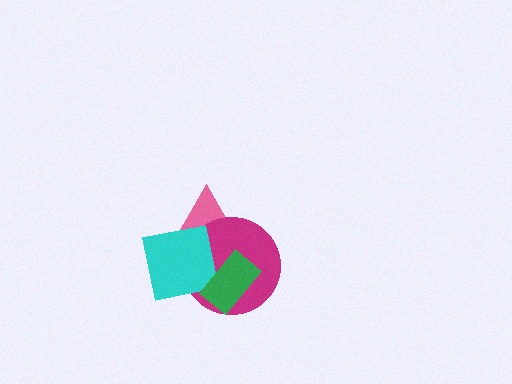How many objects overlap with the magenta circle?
3 objects overlap with the magenta circle.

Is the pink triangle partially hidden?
Yes, it is partially covered by another shape.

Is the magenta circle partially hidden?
Yes, it is partially covered by another shape.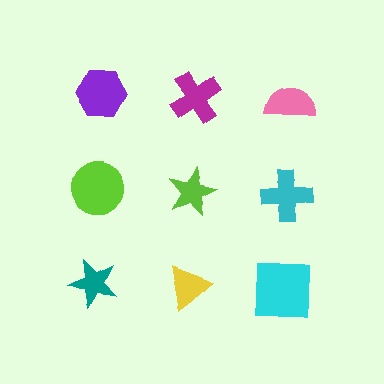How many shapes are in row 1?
3 shapes.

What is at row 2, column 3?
A cyan cross.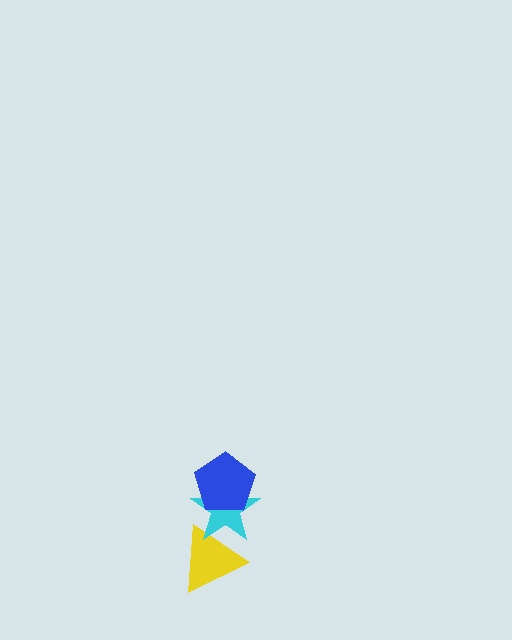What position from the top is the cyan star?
The cyan star is 2nd from the top.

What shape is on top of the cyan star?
The blue pentagon is on top of the cyan star.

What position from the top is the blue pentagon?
The blue pentagon is 1st from the top.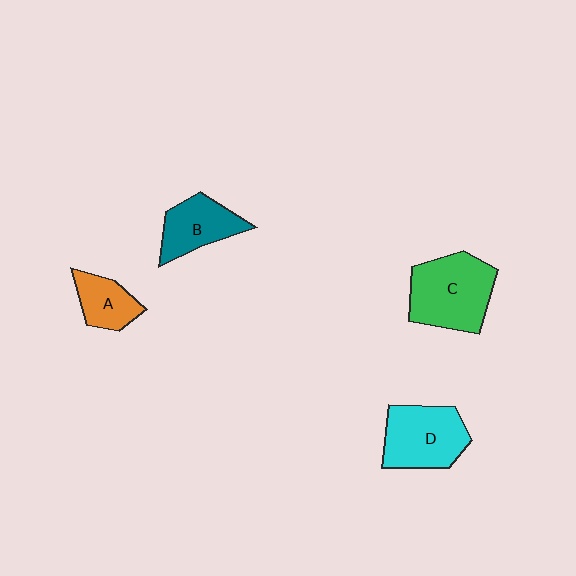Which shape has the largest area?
Shape C (green).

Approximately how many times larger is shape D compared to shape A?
Approximately 1.8 times.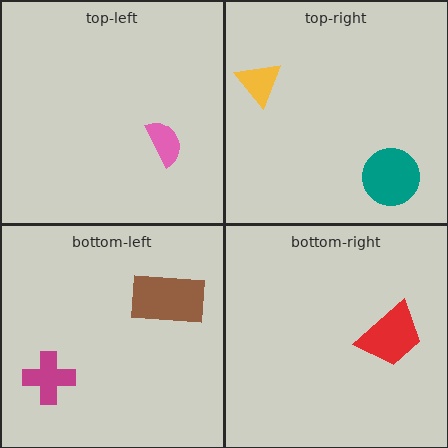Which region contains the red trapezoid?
The bottom-right region.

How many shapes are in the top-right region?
2.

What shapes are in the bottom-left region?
The brown rectangle, the magenta cross.